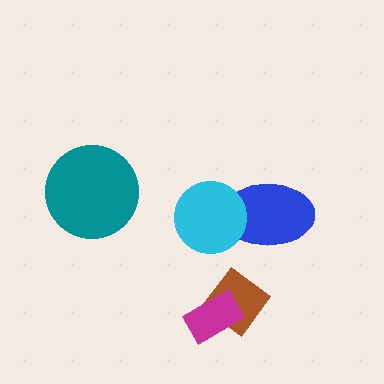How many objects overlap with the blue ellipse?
1 object overlaps with the blue ellipse.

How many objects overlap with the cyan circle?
1 object overlaps with the cyan circle.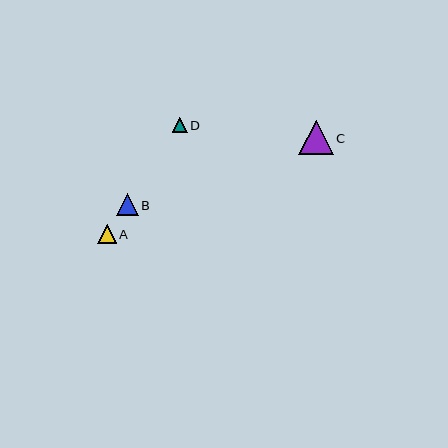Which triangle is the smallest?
Triangle D is the smallest with a size of approximately 15 pixels.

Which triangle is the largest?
Triangle C is the largest with a size of approximately 34 pixels.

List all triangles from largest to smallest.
From largest to smallest: C, B, A, D.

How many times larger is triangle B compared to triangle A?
Triangle B is approximately 1.2 times the size of triangle A.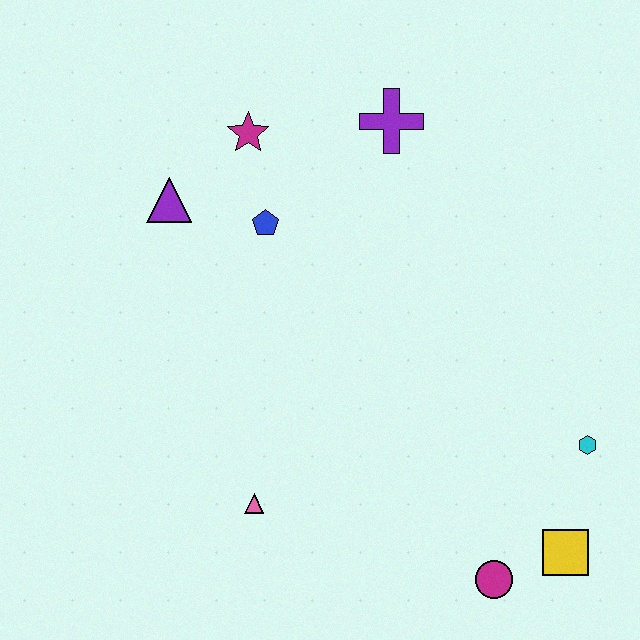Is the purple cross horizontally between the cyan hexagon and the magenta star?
Yes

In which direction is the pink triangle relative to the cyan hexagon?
The pink triangle is to the left of the cyan hexagon.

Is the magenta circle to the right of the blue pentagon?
Yes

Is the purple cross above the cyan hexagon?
Yes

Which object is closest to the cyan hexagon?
The yellow square is closest to the cyan hexagon.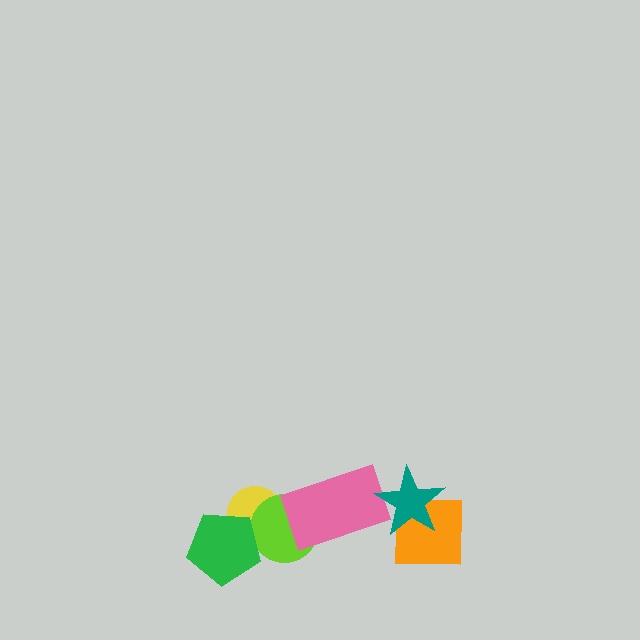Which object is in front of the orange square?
The teal star is in front of the orange square.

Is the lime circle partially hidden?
Yes, it is partially covered by another shape.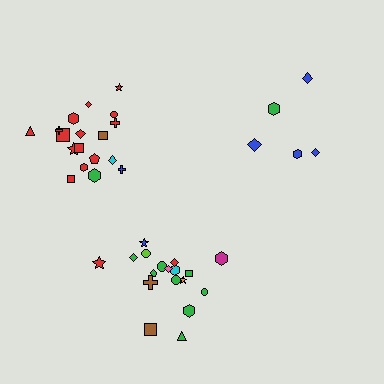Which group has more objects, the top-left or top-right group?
The top-left group.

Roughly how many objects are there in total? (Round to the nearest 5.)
Roughly 40 objects in total.